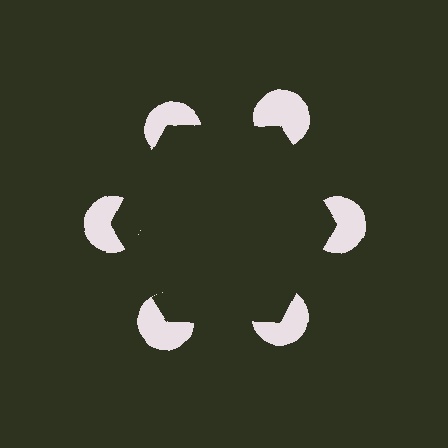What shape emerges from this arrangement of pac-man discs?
An illusory hexagon — its edges are inferred from the aligned wedge cuts in the pac-man discs, not physically drawn.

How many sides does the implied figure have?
6 sides.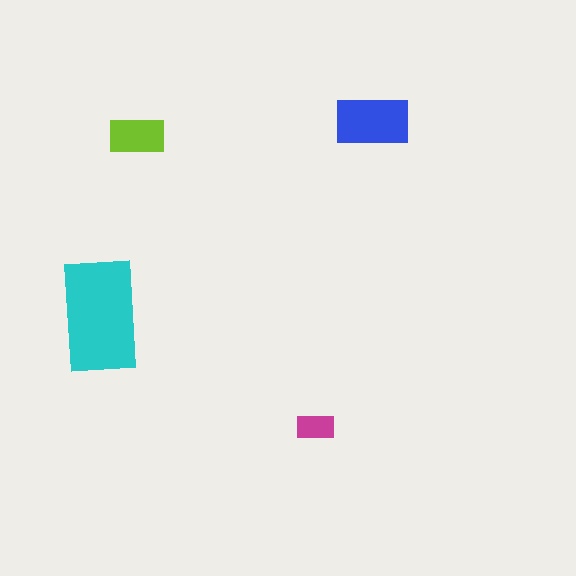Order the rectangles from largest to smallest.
the cyan one, the blue one, the lime one, the magenta one.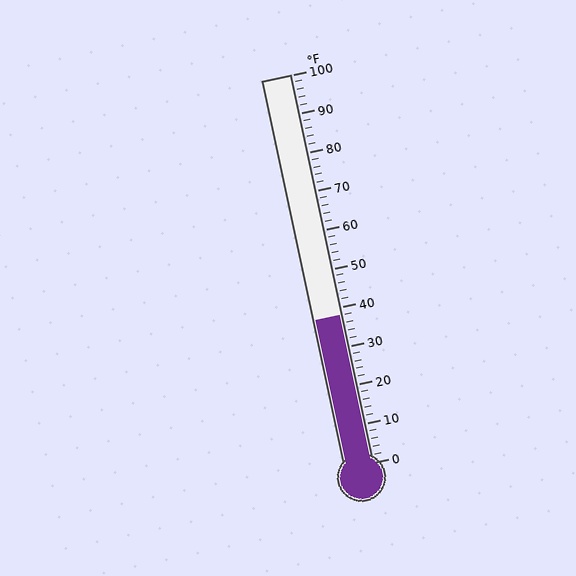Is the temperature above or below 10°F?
The temperature is above 10°F.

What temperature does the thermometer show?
The thermometer shows approximately 38°F.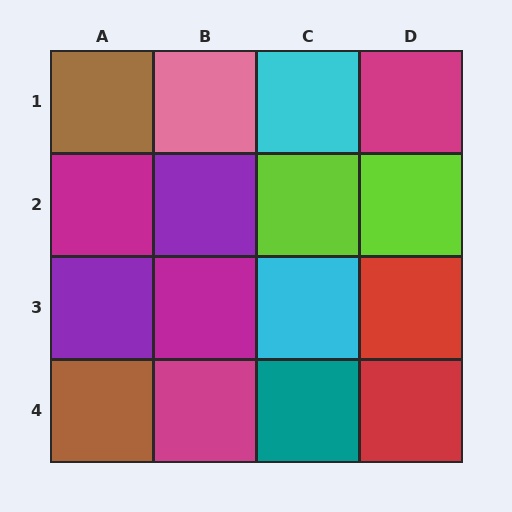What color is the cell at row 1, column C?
Cyan.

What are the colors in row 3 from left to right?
Purple, magenta, cyan, red.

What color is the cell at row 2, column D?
Lime.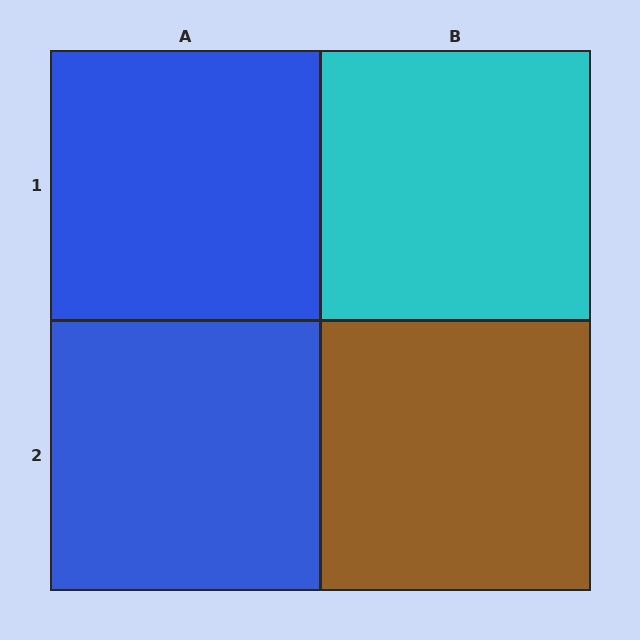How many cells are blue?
2 cells are blue.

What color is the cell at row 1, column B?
Cyan.